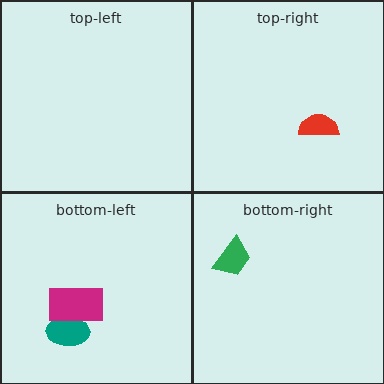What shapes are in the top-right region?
The red semicircle.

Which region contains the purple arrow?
The bottom-left region.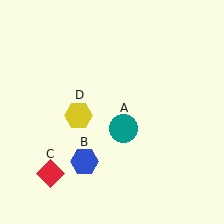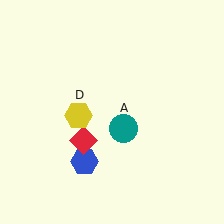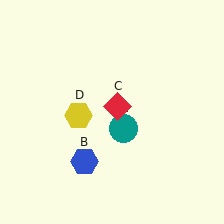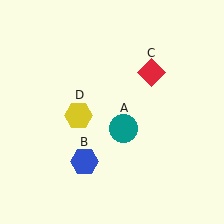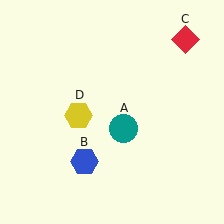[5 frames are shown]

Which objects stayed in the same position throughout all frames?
Teal circle (object A) and blue hexagon (object B) and yellow hexagon (object D) remained stationary.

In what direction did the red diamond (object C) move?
The red diamond (object C) moved up and to the right.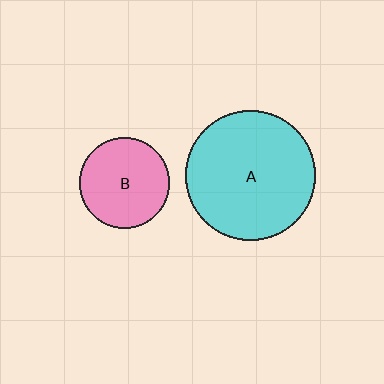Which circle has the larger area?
Circle A (cyan).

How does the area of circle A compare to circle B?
Approximately 2.1 times.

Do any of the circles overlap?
No, none of the circles overlap.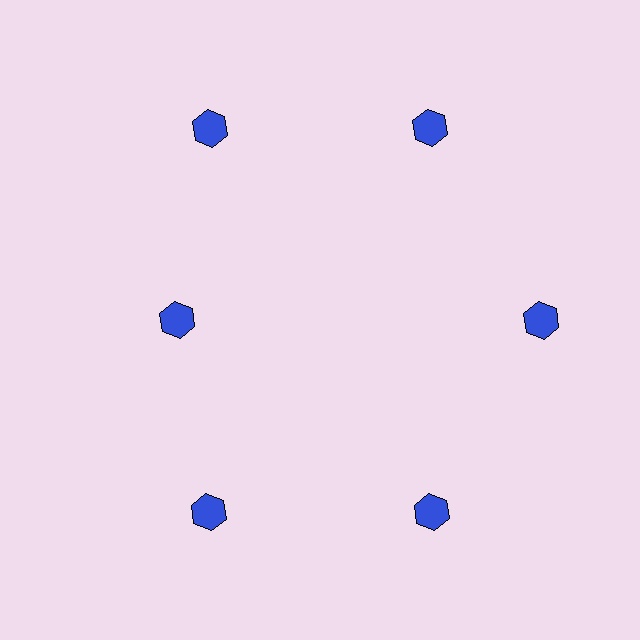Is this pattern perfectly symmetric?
No. The 6 blue hexagons are arranged in a ring, but one element near the 9 o'clock position is pulled inward toward the center, breaking the 6-fold rotational symmetry.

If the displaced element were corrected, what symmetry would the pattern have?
It would have 6-fold rotational symmetry — the pattern would map onto itself every 60 degrees.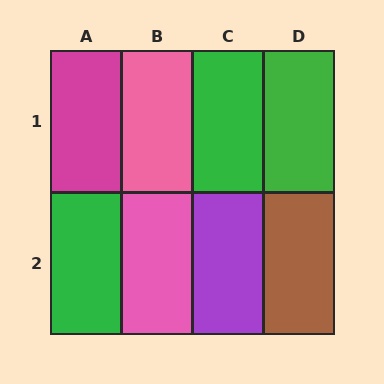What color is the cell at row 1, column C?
Green.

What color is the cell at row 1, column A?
Magenta.